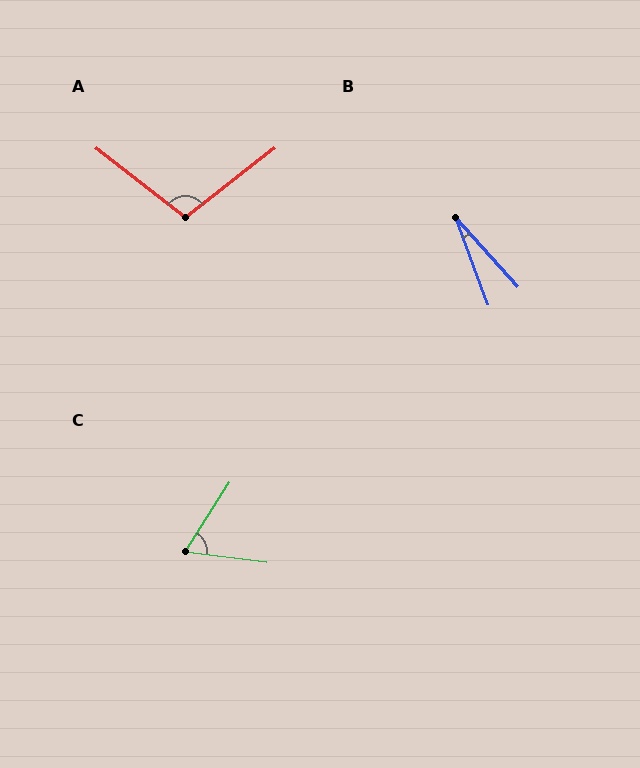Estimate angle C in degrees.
Approximately 64 degrees.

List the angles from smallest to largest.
B (21°), C (64°), A (105°).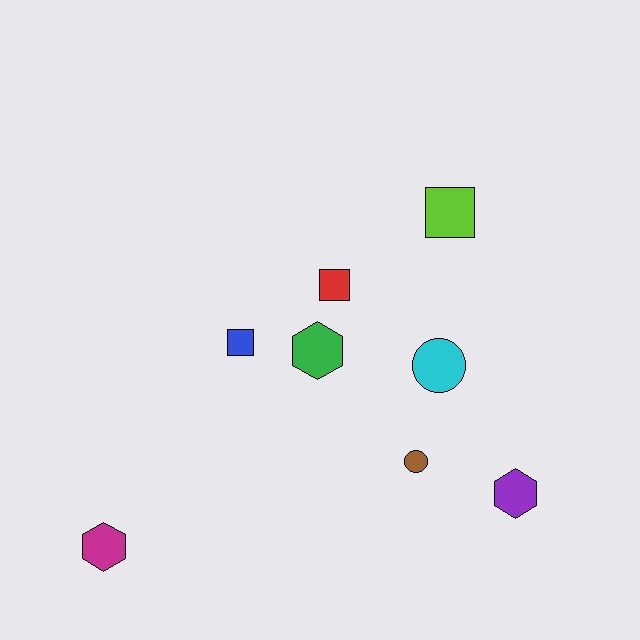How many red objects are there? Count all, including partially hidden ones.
There is 1 red object.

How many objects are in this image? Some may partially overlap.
There are 8 objects.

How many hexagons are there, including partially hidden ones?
There are 3 hexagons.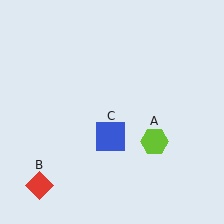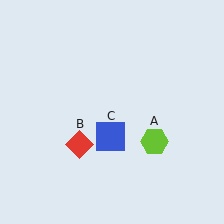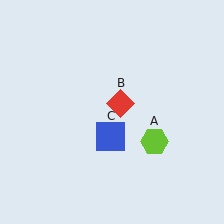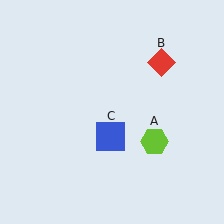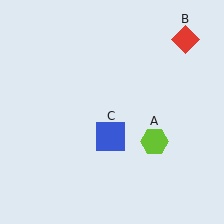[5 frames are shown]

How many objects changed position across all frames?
1 object changed position: red diamond (object B).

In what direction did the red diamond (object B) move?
The red diamond (object B) moved up and to the right.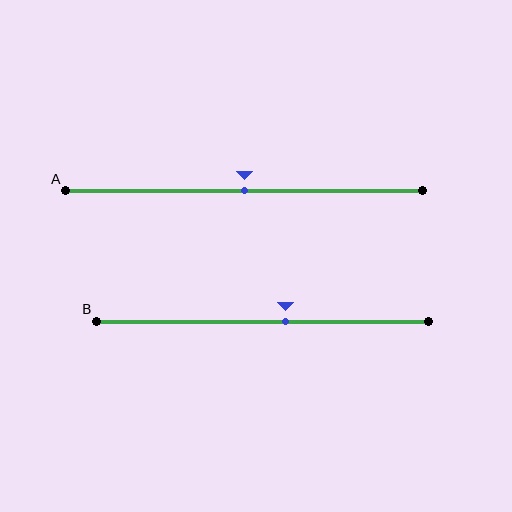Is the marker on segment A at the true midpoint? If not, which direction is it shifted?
Yes, the marker on segment A is at the true midpoint.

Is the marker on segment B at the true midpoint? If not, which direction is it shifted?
No, the marker on segment B is shifted to the right by about 7% of the segment length.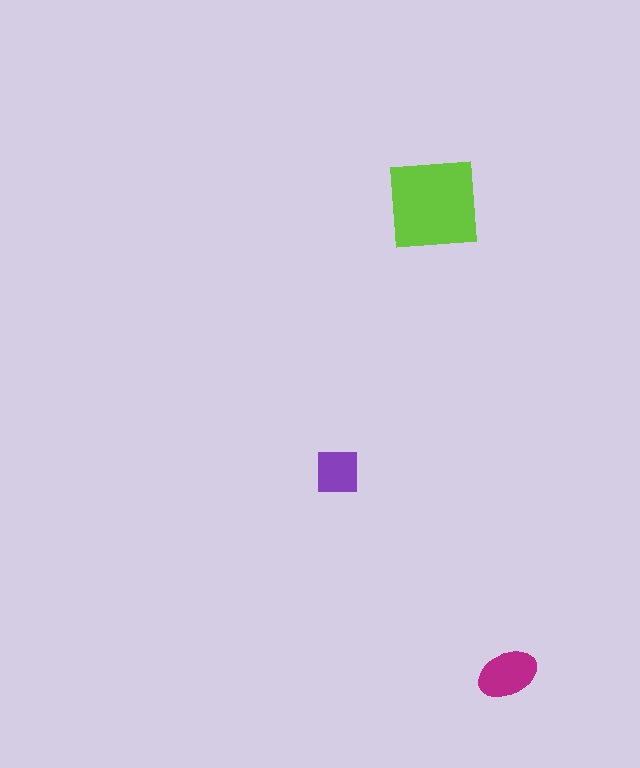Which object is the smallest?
The purple square.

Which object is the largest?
The lime square.